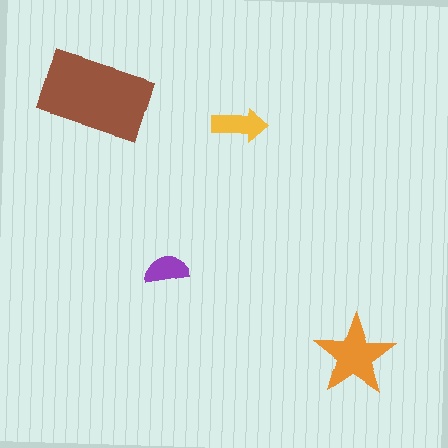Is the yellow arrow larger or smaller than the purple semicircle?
Larger.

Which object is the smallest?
The purple semicircle.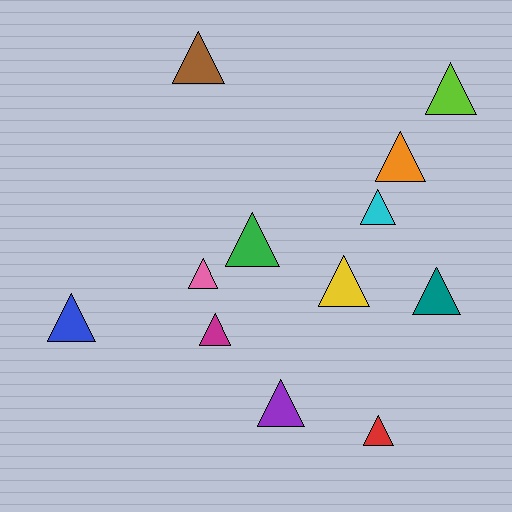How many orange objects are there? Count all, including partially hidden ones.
There is 1 orange object.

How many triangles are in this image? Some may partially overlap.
There are 12 triangles.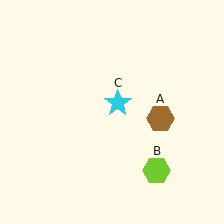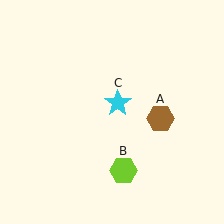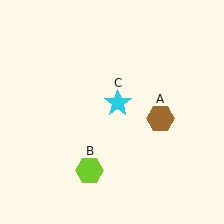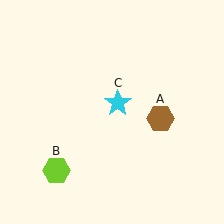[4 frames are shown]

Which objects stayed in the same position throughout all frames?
Brown hexagon (object A) and cyan star (object C) remained stationary.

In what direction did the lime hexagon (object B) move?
The lime hexagon (object B) moved left.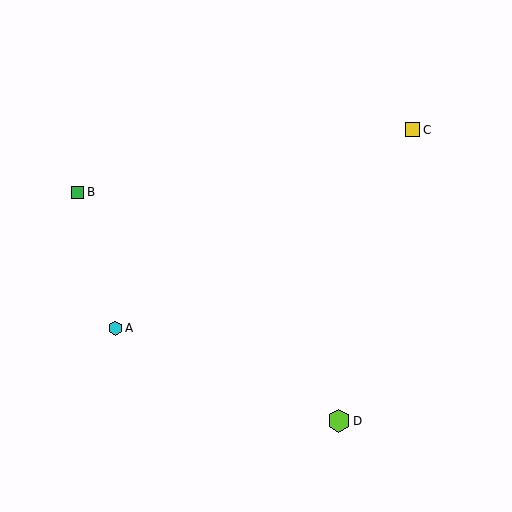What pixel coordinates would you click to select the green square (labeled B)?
Click at (77, 192) to select the green square B.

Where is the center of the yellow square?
The center of the yellow square is at (413, 130).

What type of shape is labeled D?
Shape D is a lime hexagon.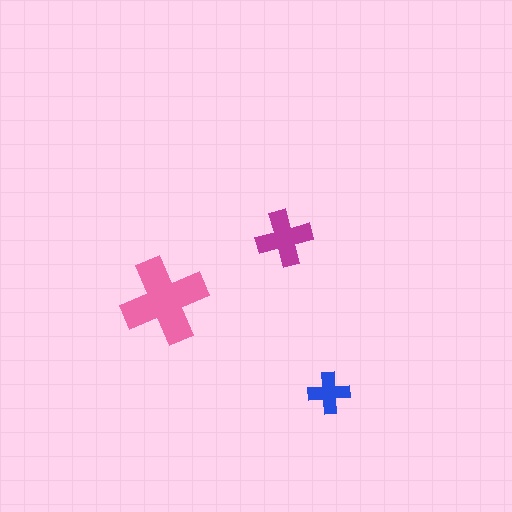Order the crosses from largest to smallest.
the pink one, the magenta one, the blue one.